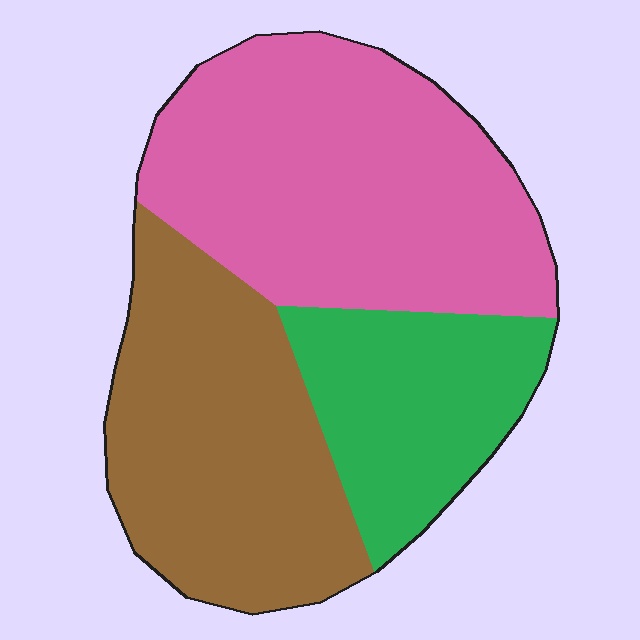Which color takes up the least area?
Green, at roughly 20%.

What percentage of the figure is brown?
Brown covers around 35% of the figure.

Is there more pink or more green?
Pink.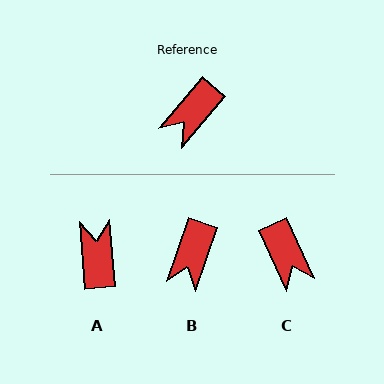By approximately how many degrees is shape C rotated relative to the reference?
Approximately 65 degrees counter-clockwise.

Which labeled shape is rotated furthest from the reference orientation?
A, about 135 degrees away.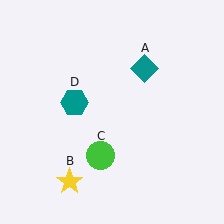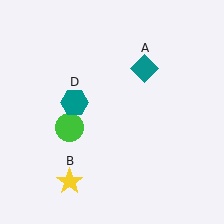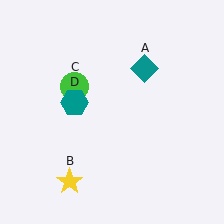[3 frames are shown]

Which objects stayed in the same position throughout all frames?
Teal diamond (object A) and yellow star (object B) and teal hexagon (object D) remained stationary.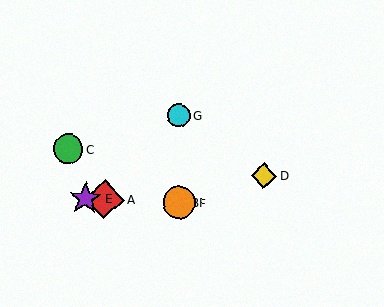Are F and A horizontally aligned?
Yes, both are at y≈203.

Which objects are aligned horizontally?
Objects A, B, E, F are aligned horizontally.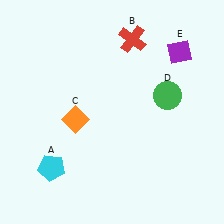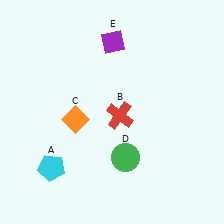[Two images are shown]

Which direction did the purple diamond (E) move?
The purple diamond (E) moved left.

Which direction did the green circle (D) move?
The green circle (D) moved down.